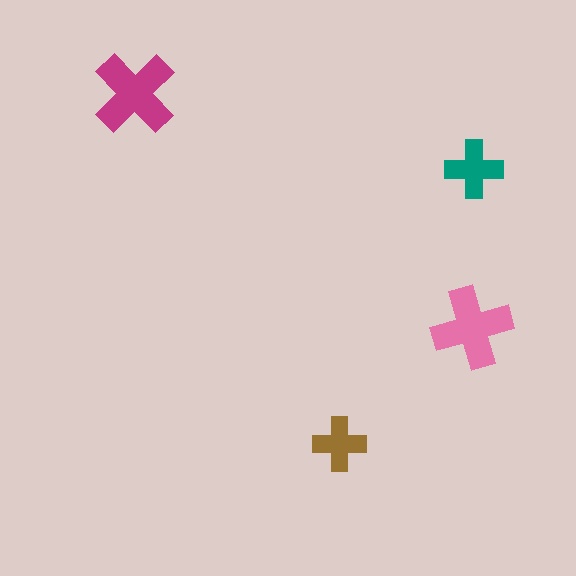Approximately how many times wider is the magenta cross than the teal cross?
About 1.5 times wider.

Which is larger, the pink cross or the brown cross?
The pink one.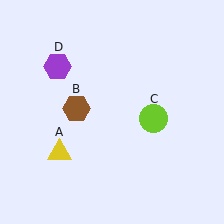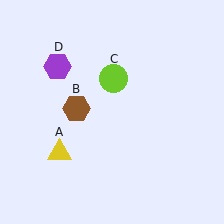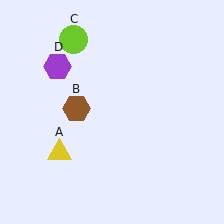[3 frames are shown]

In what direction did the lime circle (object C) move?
The lime circle (object C) moved up and to the left.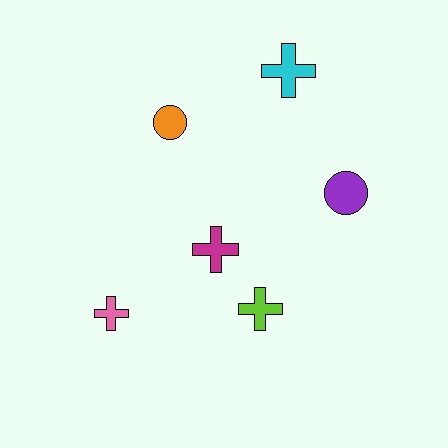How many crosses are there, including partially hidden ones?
There are 4 crosses.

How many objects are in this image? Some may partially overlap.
There are 6 objects.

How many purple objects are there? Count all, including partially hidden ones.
There is 1 purple object.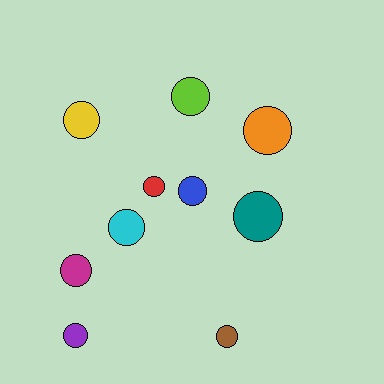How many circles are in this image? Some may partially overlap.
There are 10 circles.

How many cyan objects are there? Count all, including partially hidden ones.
There is 1 cyan object.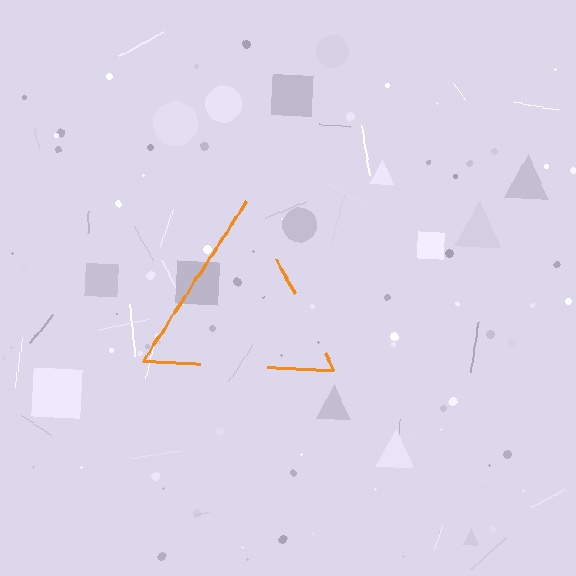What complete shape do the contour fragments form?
The contour fragments form a triangle.